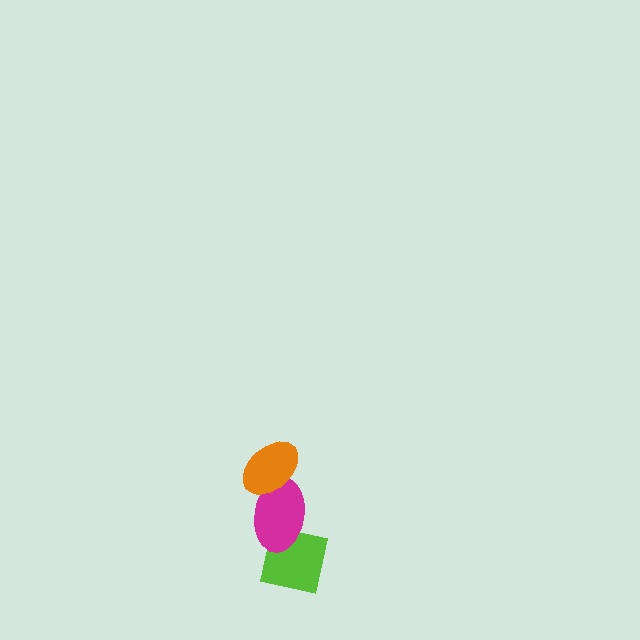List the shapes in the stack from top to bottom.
From top to bottom: the orange ellipse, the magenta ellipse, the lime square.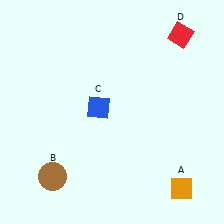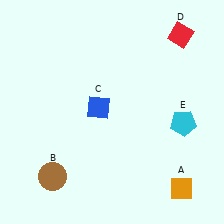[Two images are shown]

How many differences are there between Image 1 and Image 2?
There is 1 difference between the two images.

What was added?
A cyan pentagon (E) was added in Image 2.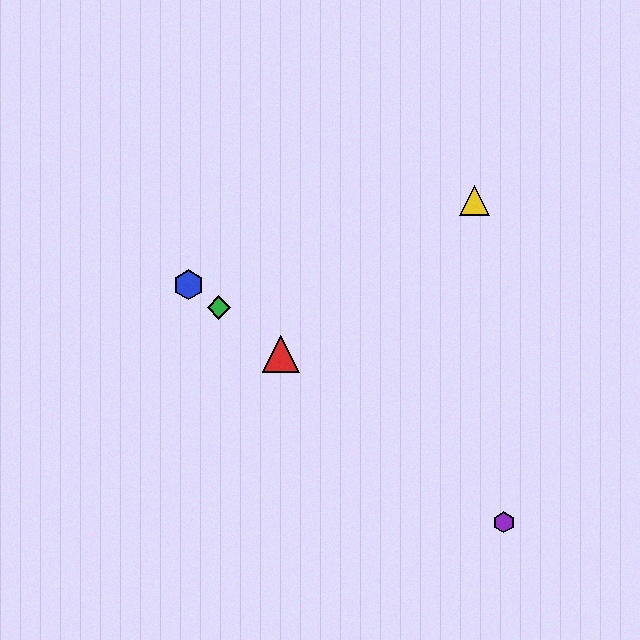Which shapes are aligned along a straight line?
The red triangle, the blue hexagon, the green diamond, the purple hexagon are aligned along a straight line.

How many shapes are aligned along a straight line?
4 shapes (the red triangle, the blue hexagon, the green diamond, the purple hexagon) are aligned along a straight line.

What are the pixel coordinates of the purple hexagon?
The purple hexagon is at (504, 522).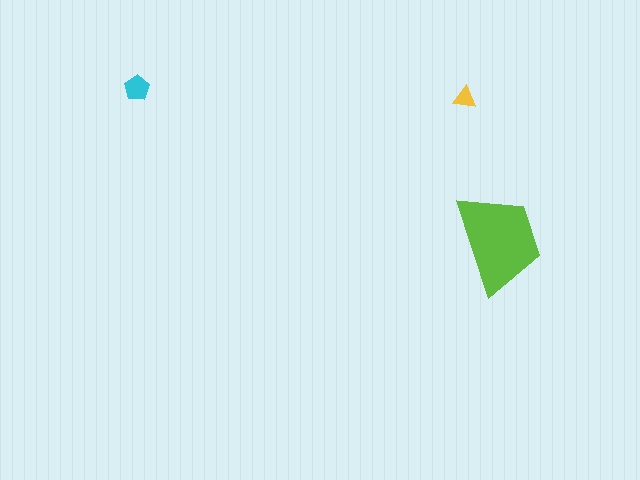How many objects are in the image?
There are 3 objects in the image.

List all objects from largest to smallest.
The lime trapezoid, the cyan pentagon, the yellow triangle.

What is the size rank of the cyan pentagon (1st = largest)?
2nd.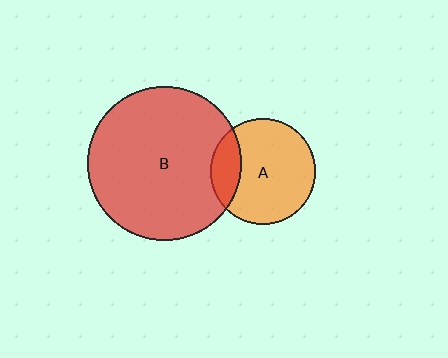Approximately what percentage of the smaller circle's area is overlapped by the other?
Approximately 20%.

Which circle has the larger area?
Circle B (red).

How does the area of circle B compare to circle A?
Approximately 2.1 times.